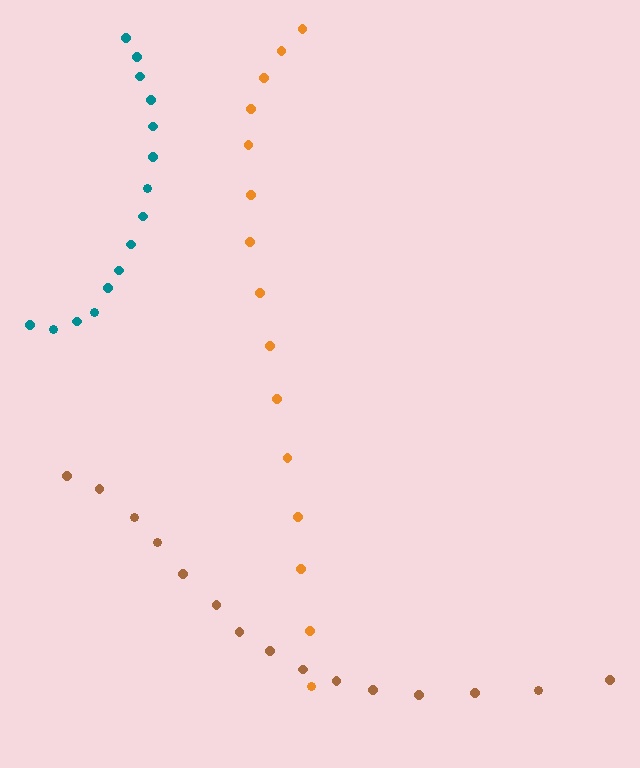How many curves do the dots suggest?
There are 3 distinct paths.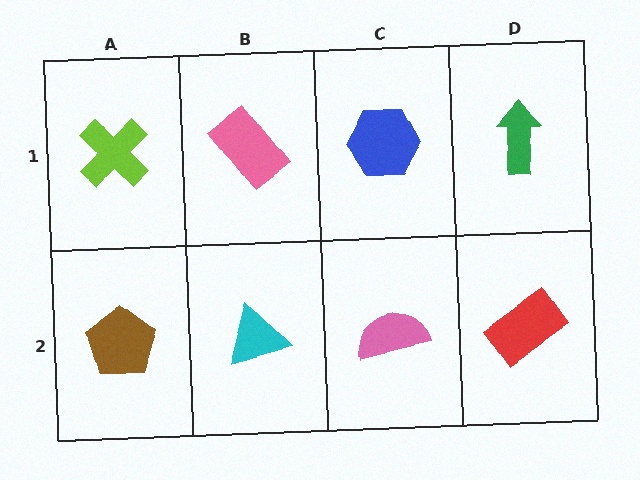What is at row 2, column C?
A pink semicircle.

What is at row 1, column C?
A blue hexagon.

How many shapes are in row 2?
4 shapes.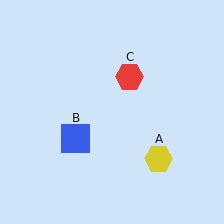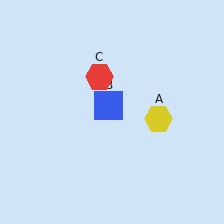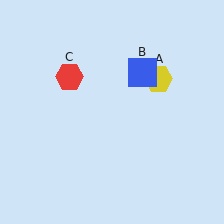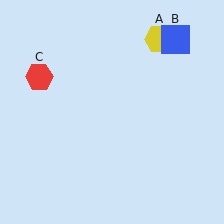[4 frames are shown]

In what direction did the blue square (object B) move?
The blue square (object B) moved up and to the right.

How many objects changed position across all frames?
3 objects changed position: yellow hexagon (object A), blue square (object B), red hexagon (object C).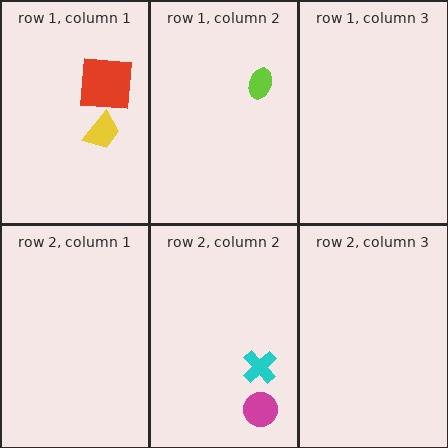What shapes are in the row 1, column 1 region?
The red square, the yellow trapezoid.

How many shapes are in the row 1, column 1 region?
2.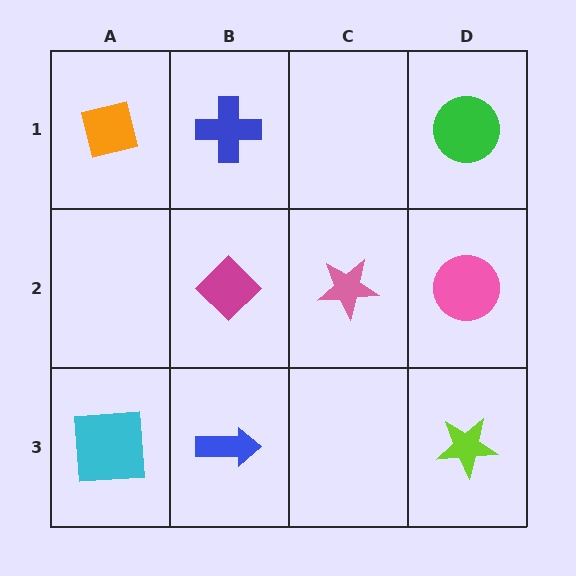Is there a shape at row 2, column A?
No, that cell is empty.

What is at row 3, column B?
A blue arrow.